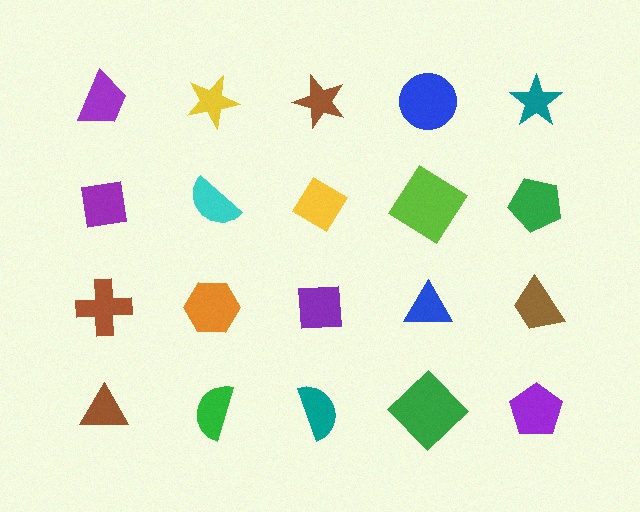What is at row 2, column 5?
A green pentagon.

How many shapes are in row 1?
5 shapes.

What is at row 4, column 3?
A teal semicircle.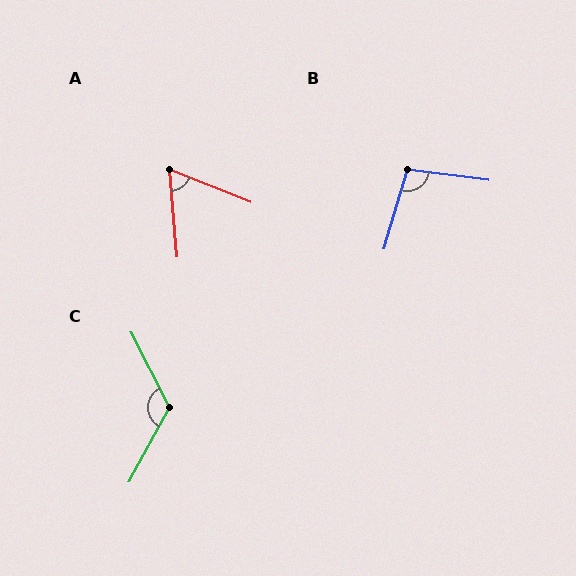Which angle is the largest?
C, at approximately 125 degrees.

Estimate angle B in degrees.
Approximately 99 degrees.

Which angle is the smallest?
A, at approximately 63 degrees.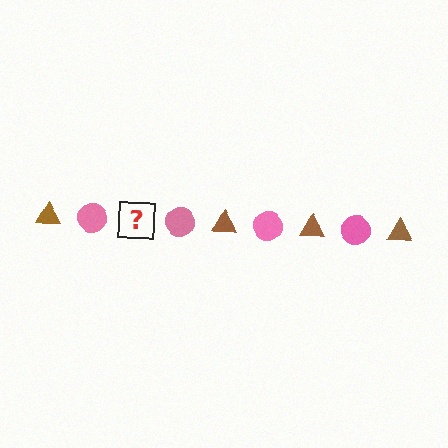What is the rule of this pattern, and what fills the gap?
The rule is that the pattern alternates between brown triangle and pink circle. The gap should be filled with a brown triangle.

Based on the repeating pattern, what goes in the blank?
The blank should be a brown triangle.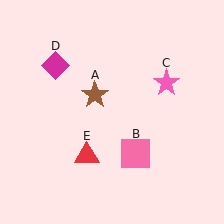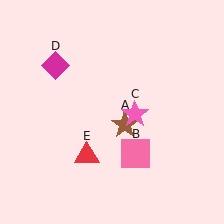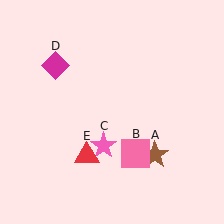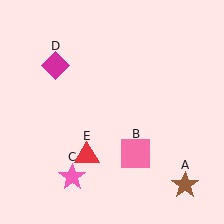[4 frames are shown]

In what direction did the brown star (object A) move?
The brown star (object A) moved down and to the right.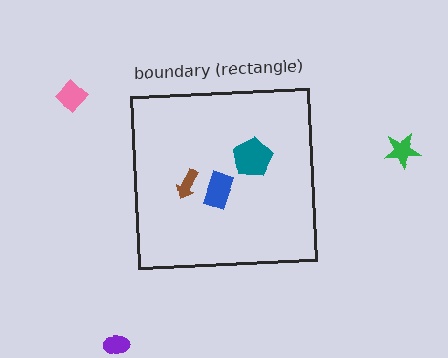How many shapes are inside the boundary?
3 inside, 3 outside.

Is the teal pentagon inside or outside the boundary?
Inside.